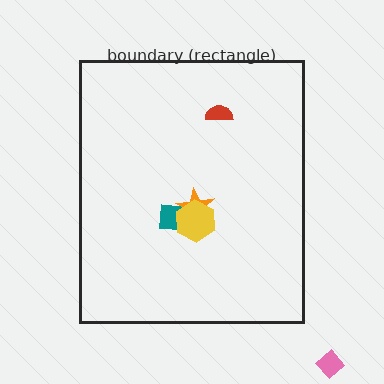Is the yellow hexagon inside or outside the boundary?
Inside.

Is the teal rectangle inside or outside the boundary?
Inside.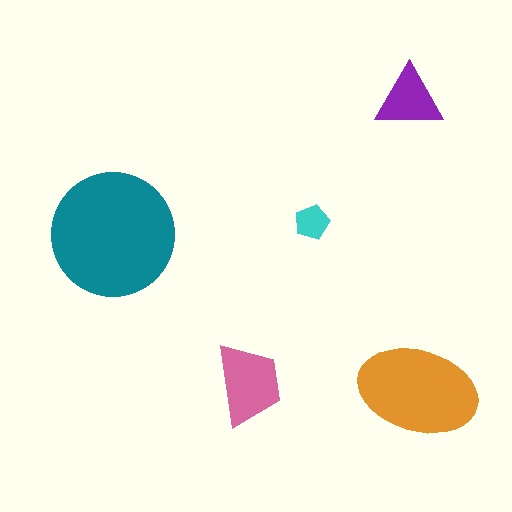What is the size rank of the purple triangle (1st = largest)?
4th.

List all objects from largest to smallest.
The teal circle, the orange ellipse, the pink trapezoid, the purple triangle, the cyan pentagon.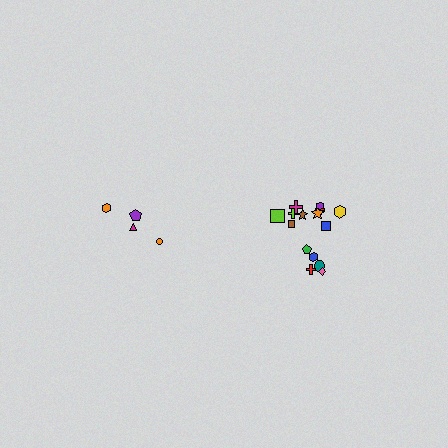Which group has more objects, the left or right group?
The right group.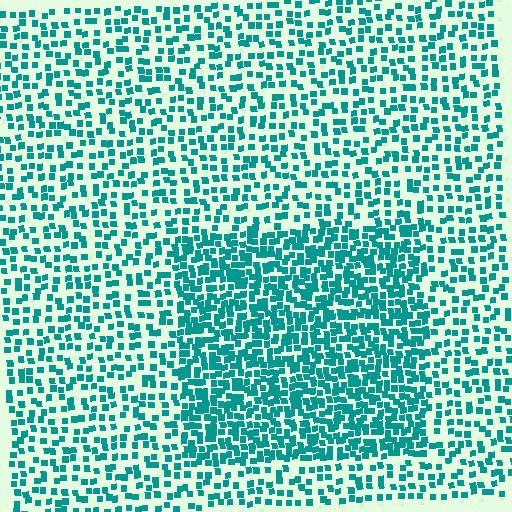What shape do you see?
I see a rectangle.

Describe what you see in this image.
The image contains small teal elements arranged at two different densities. A rectangle-shaped region is visible where the elements are more densely packed than the surrounding area.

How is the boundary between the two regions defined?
The boundary is defined by a change in element density (approximately 2.0x ratio). All elements are the same color, size, and shape.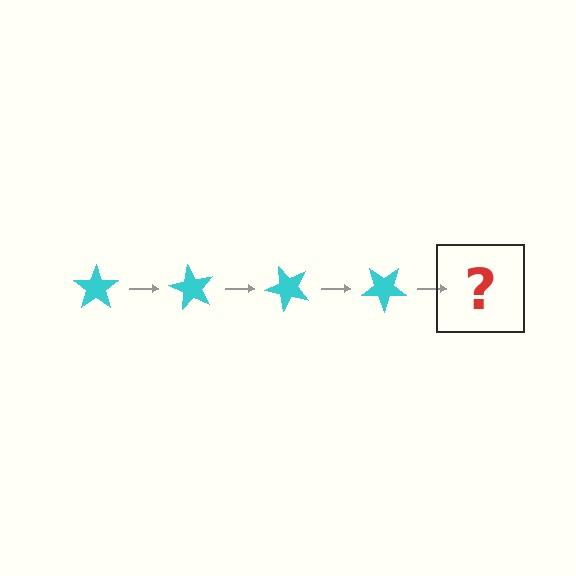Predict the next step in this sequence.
The next step is a cyan star rotated 240 degrees.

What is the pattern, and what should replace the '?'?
The pattern is that the star rotates 60 degrees each step. The '?' should be a cyan star rotated 240 degrees.